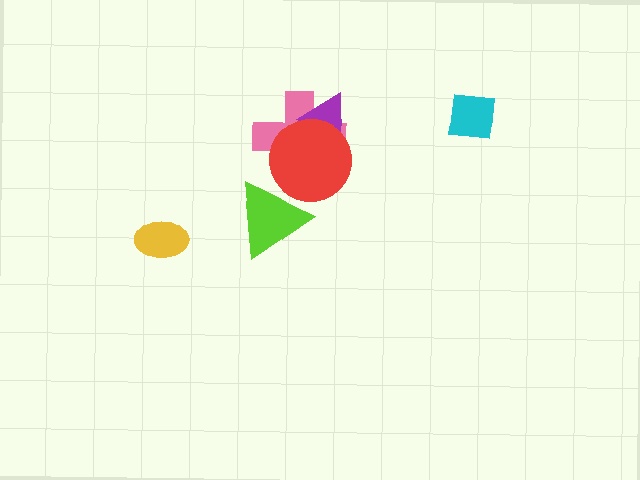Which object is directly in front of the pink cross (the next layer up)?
The purple triangle is directly in front of the pink cross.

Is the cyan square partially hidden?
No, no other shape covers it.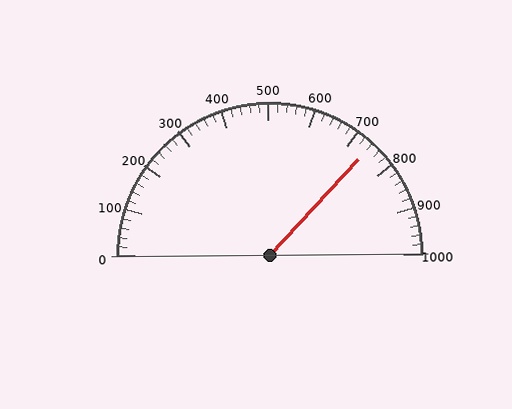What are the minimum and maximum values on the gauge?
The gauge ranges from 0 to 1000.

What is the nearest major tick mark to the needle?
The nearest major tick mark is 700.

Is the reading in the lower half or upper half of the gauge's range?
The reading is in the upper half of the range (0 to 1000).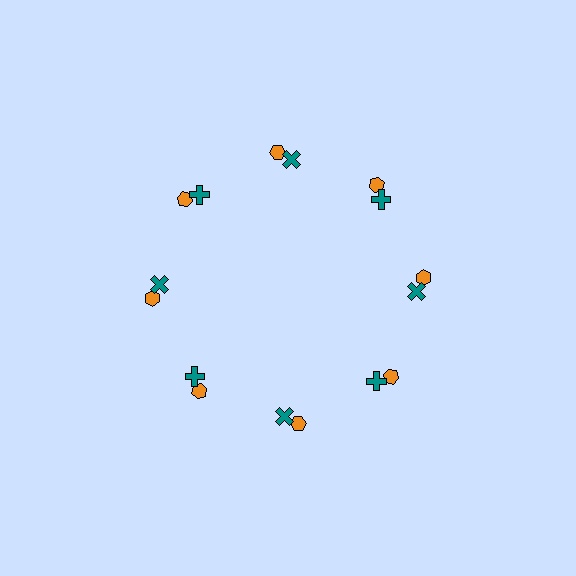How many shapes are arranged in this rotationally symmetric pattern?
There are 16 shapes, arranged in 8 groups of 2.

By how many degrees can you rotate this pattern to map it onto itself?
The pattern maps onto itself every 45 degrees of rotation.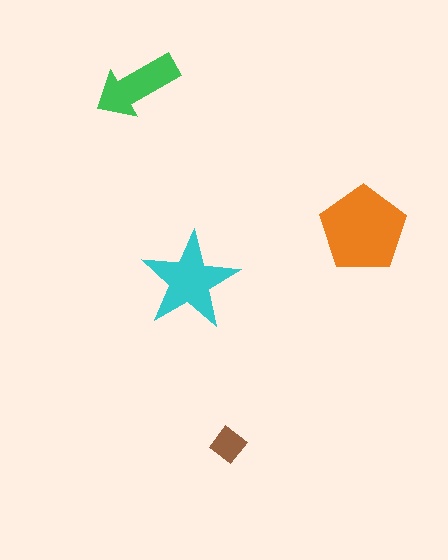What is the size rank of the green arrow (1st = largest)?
3rd.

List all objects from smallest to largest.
The brown diamond, the green arrow, the cyan star, the orange pentagon.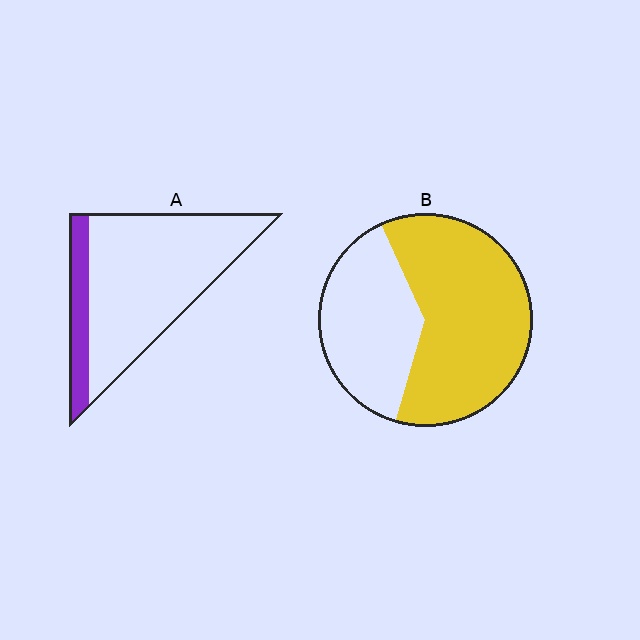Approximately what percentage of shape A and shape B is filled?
A is approximately 20% and B is approximately 60%.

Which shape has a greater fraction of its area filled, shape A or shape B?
Shape B.